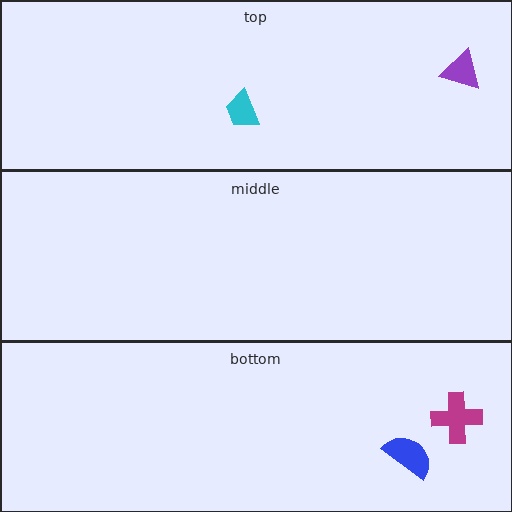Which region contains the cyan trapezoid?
The top region.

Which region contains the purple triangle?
The top region.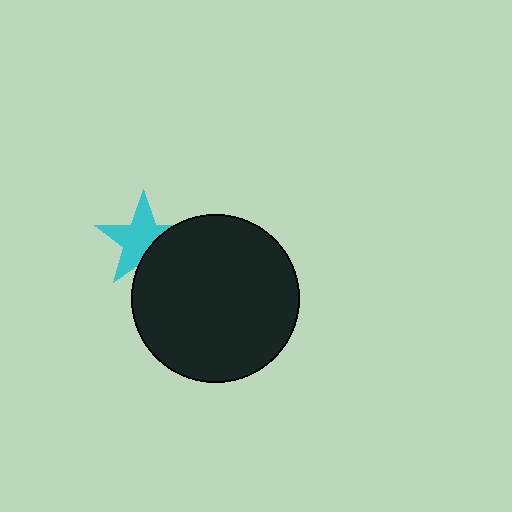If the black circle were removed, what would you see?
You would see the complete cyan star.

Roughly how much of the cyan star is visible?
Most of it is visible (roughly 68%).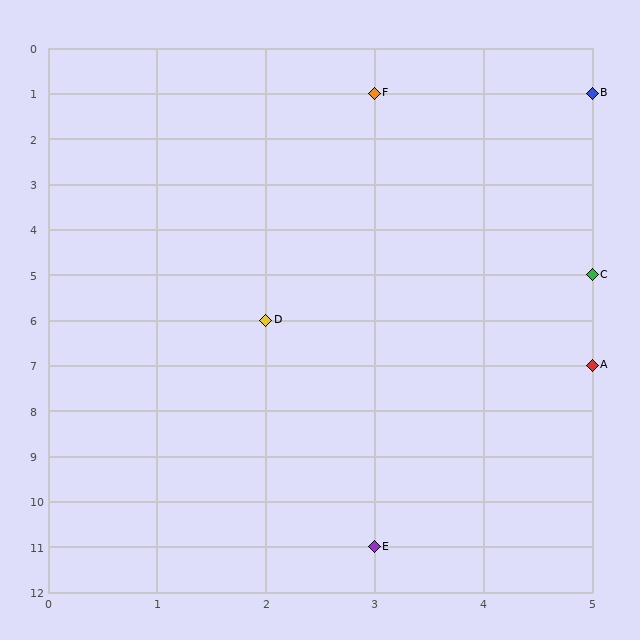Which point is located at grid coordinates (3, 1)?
Point F is at (3, 1).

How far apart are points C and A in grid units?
Points C and A are 2 rows apart.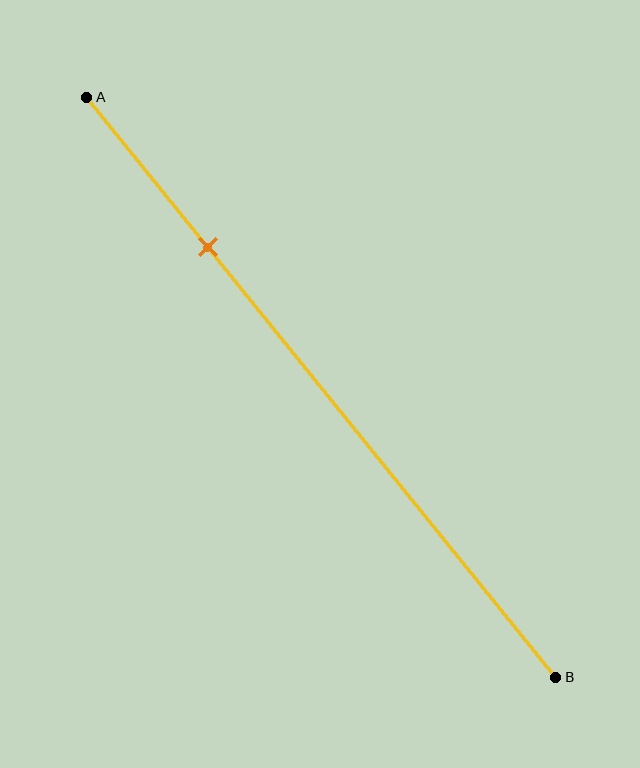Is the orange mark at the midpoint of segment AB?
No, the mark is at about 25% from A, not at the 50% midpoint.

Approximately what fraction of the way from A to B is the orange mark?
The orange mark is approximately 25% of the way from A to B.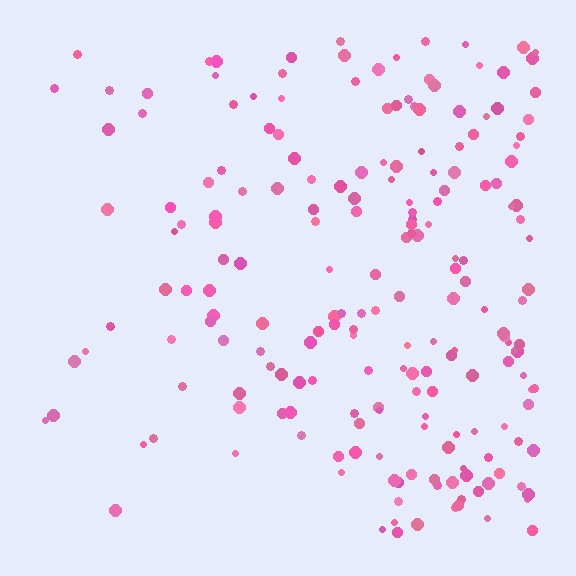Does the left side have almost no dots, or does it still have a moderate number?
Still a moderate number, just noticeably fewer than the right.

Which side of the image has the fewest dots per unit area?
The left.